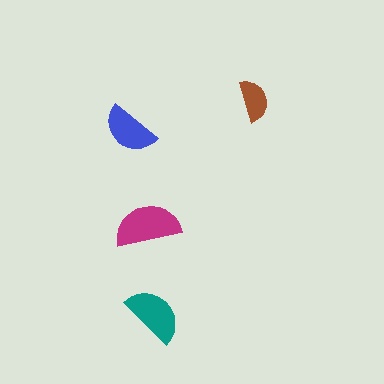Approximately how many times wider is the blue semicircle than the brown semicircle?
About 1.5 times wider.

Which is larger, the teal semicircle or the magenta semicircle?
The magenta one.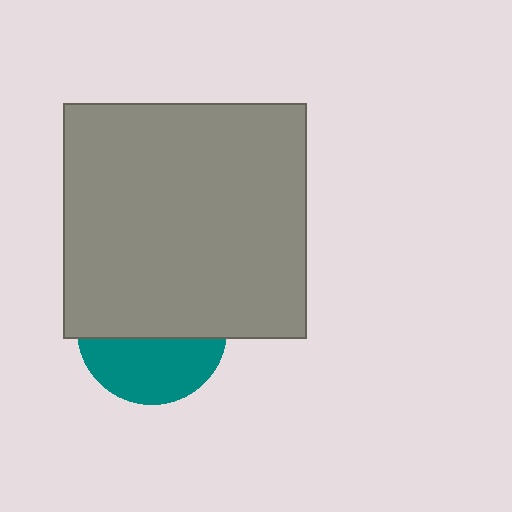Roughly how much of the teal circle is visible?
A small part of it is visible (roughly 42%).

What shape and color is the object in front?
The object in front is a gray rectangle.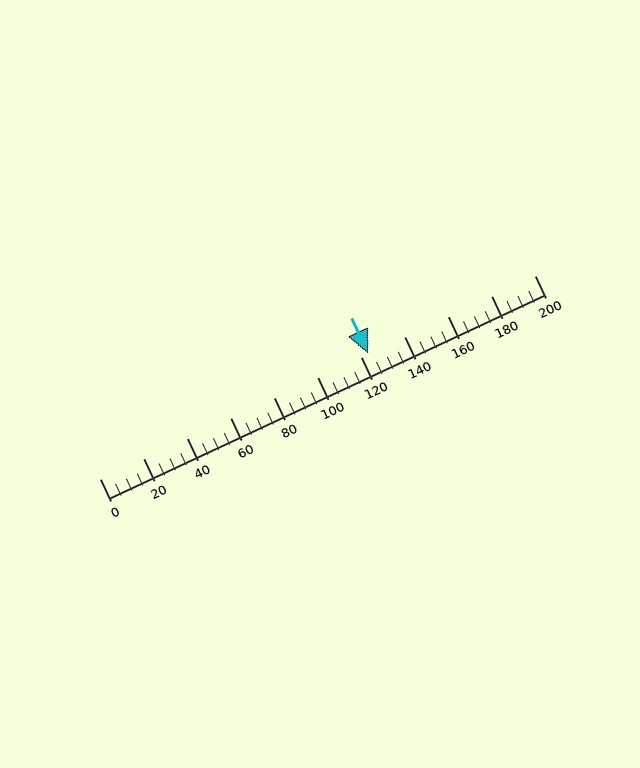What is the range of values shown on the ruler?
The ruler shows values from 0 to 200.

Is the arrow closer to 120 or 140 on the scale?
The arrow is closer to 120.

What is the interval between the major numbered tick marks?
The major tick marks are spaced 20 units apart.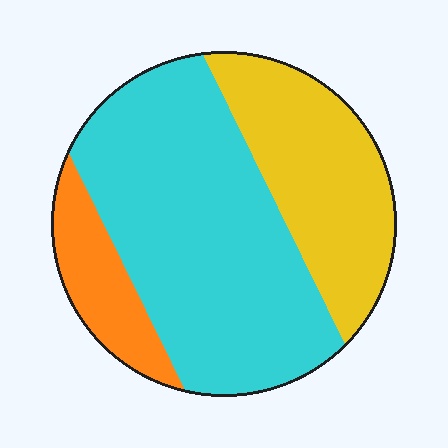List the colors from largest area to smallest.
From largest to smallest: cyan, yellow, orange.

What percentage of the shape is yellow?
Yellow covers about 30% of the shape.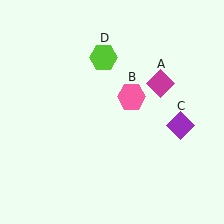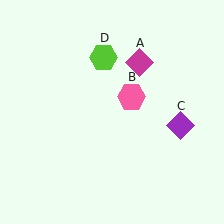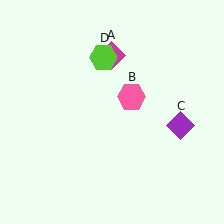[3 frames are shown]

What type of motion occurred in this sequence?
The magenta diamond (object A) rotated counterclockwise around the center of the scene.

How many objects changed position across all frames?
1 object changed position: magenta diamond (object A).